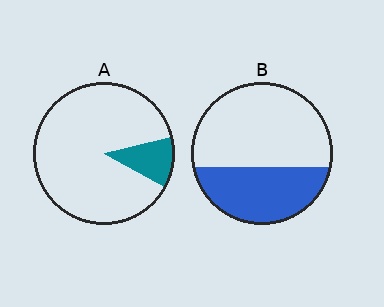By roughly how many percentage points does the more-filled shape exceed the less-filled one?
By roughly 25 percentage points (B over A).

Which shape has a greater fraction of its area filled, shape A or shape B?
Shape B.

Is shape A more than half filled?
No.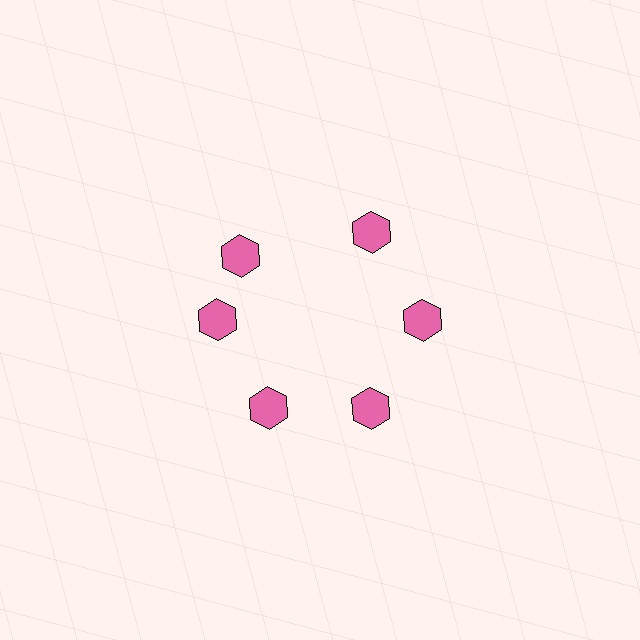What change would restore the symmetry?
The symmetry would be restored by rotating it back into even spacing with its neighbors so that all 6 hexagons sit at equal angles and equal distance from the center.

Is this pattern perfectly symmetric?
No. The 6 pink hexagons are arranged in a ring, but one element near the 11 o'clock position is rotated out of alignment along the ring, breaking the 6-fold rotational symmetry.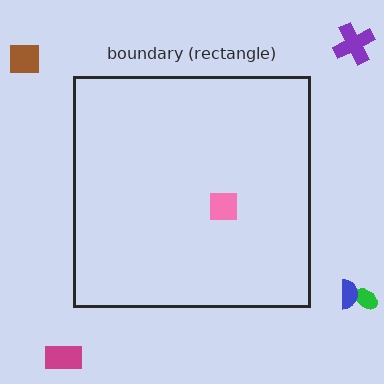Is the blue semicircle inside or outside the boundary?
Outside.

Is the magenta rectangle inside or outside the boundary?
Outside.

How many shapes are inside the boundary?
1 inside, 5 outside.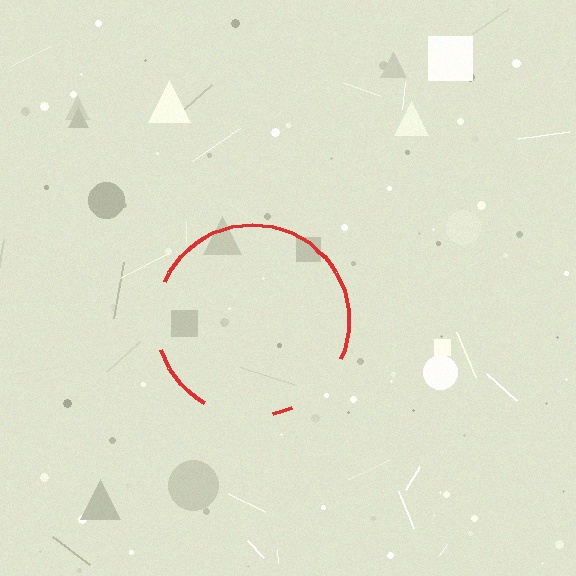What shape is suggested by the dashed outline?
The dashed outline suggests a circle.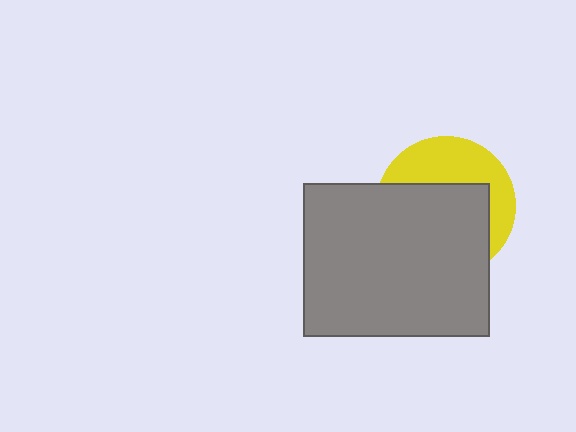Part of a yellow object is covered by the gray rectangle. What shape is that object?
It is a circle.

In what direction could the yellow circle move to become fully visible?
The yellow circle could move up. That would shift it out from behind the gray rectangle entirely.